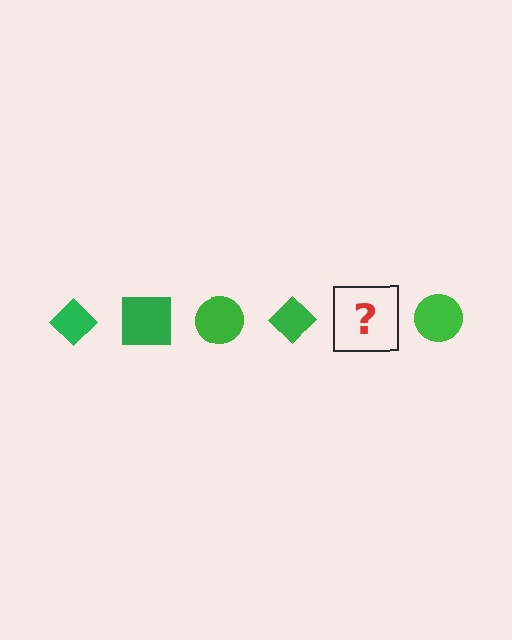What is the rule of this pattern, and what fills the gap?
The rule is that the pattern cycles through diamond, square, circle shapes in green. The gap should be filled with a green square.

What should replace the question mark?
The question mark should be replaced with a green square.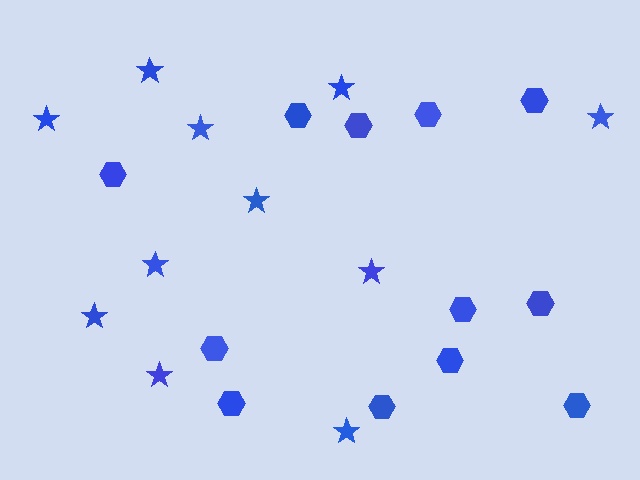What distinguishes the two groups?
There are 2 groups: one group of hexagons (12) and one group of stars (11).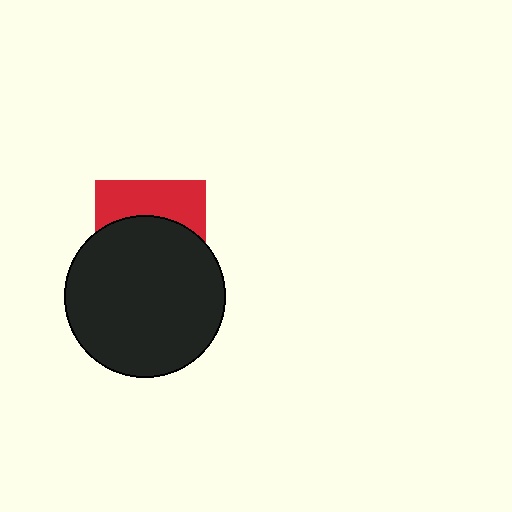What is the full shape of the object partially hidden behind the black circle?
The partially hidden object is a red square.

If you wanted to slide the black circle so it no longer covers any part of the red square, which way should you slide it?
Slide it down — that is the most direct way to separate the two shapes.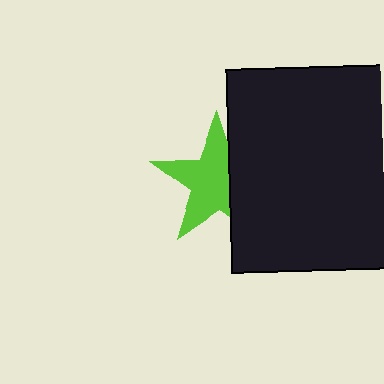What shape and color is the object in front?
The object in front is a black square.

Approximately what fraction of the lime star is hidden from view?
Roughly 34% of the lime star is hidden behind the black square.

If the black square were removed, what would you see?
You would see the complete lime star.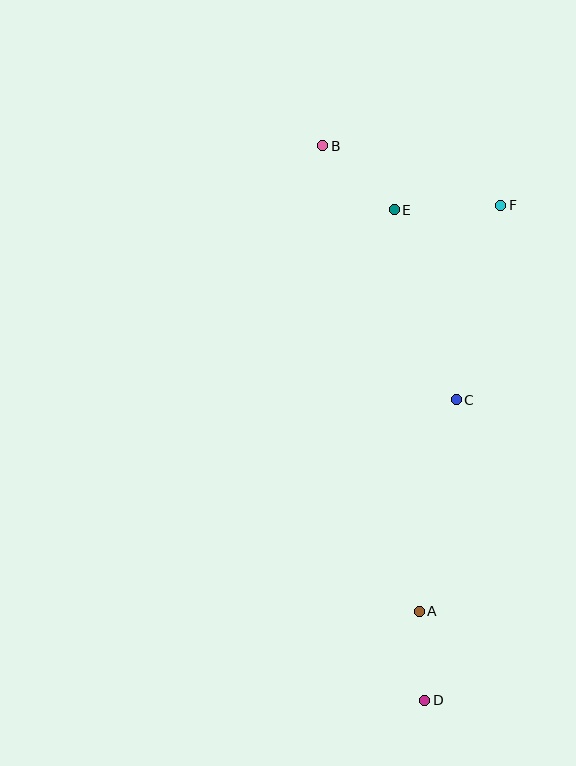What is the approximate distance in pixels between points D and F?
The distance between D and F is approximately 501 pixels.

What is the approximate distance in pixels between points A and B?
The distance between A and B is approximately 476 pixels.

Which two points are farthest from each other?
Points B and D are farthest from each other.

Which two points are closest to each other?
Points A and D are closest to each other.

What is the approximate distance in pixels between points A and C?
The distance between A and C is approximately 215 pixels.